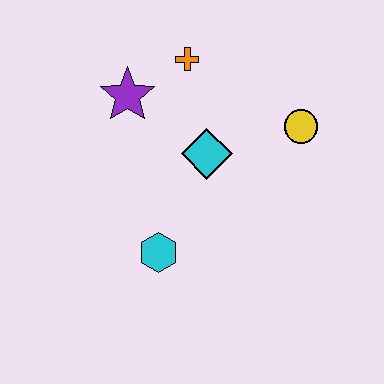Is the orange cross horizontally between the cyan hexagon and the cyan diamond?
Yes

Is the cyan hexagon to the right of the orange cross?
No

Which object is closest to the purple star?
The orange cross is closest to the purple star.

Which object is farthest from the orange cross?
The cyan hexagon is farthest from the orange cross.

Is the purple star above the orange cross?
No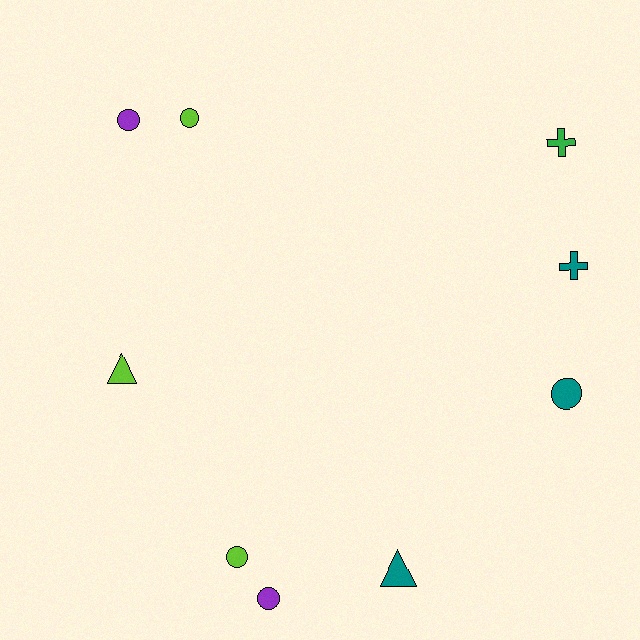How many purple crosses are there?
There are no purple crosses.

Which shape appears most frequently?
Circle, with 5 objects.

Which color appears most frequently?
Teal, with 3 objects.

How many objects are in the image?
There are 9 objects.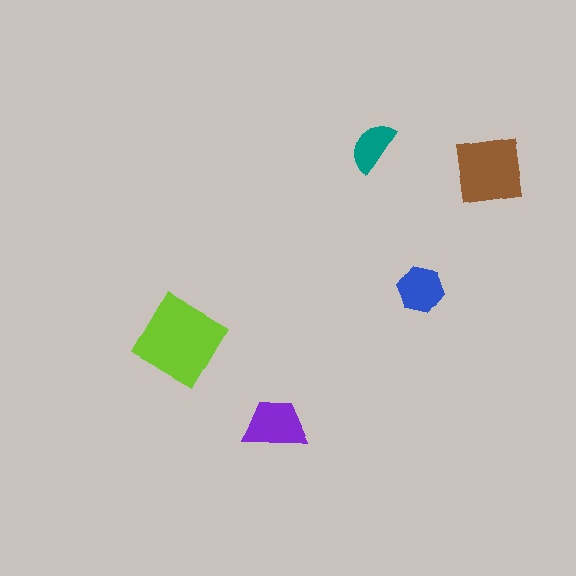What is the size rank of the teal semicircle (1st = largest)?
5th.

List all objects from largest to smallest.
The lime diamond, the brown square, the purple trapezoid, the blue hexagon, the teal semicircle.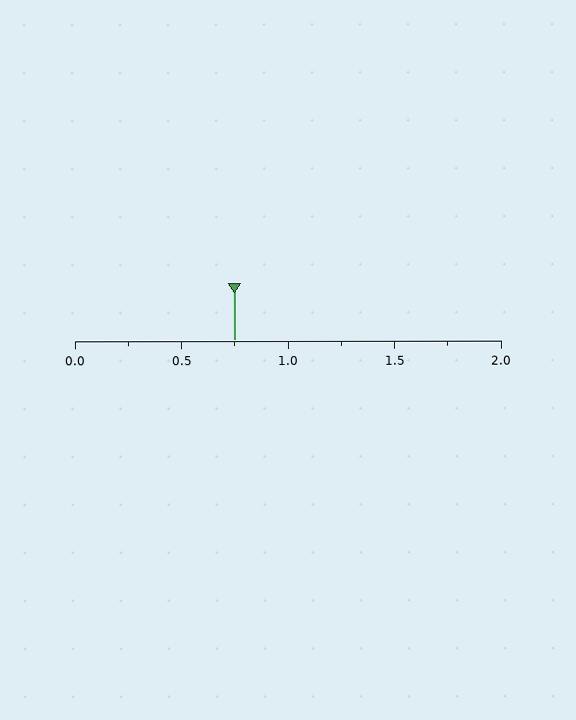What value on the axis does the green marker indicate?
The marker indicates approximately 0.75.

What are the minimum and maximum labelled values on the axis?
The axis runs from 0.0 to 2.0.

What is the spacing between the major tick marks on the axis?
The major ticks are spaced 0.5 apart.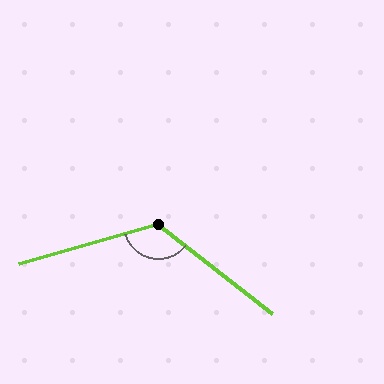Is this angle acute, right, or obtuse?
It is obtuse.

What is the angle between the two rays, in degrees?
Approximately 126 degrees.